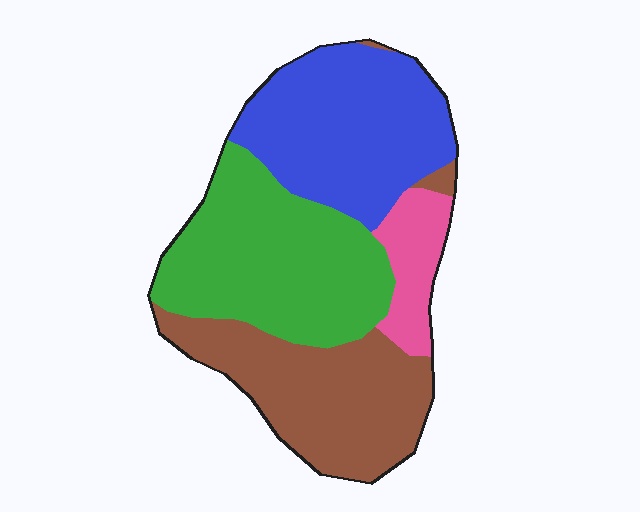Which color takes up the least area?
Pink, at roughly 10%.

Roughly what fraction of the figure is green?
Green covers 33% of the figure.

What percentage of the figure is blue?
Blue covers 30% of the figure.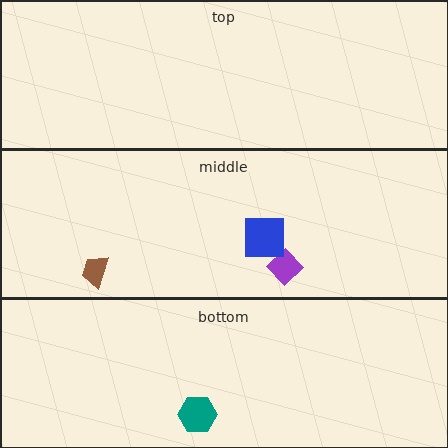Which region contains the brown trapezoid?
The middle region.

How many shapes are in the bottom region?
1.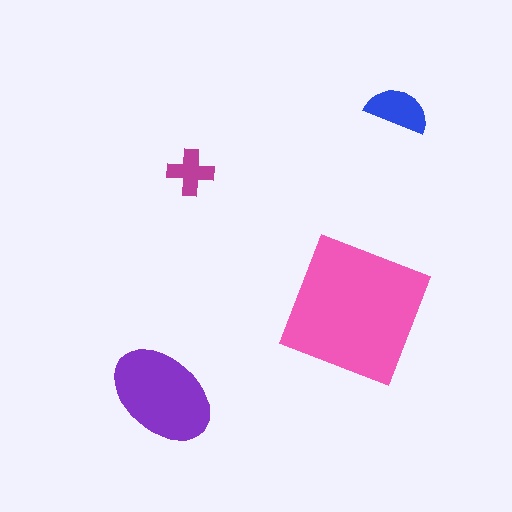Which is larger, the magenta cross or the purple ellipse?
The purple ellipse.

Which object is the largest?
The pink square.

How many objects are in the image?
There are 4 objects in the image.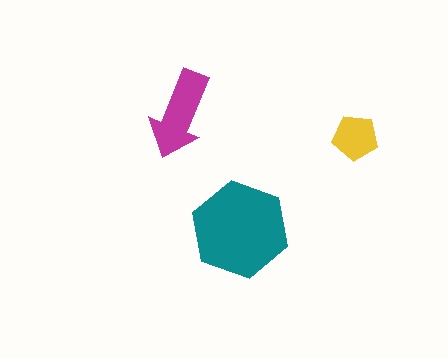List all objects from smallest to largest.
The yellow pentagon, the magenta arrow, the teal hexagon.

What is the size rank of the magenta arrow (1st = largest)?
2nd.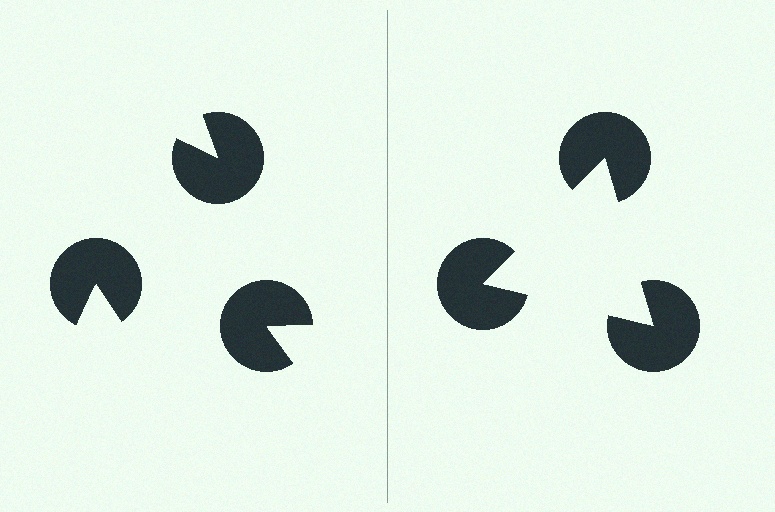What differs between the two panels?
The pac-man discs are positioned identically on both sides; only the wedge orientations differ. On the right they align to a triangle; on the left they are misaligned.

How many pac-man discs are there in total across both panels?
6 — 3 on each side.